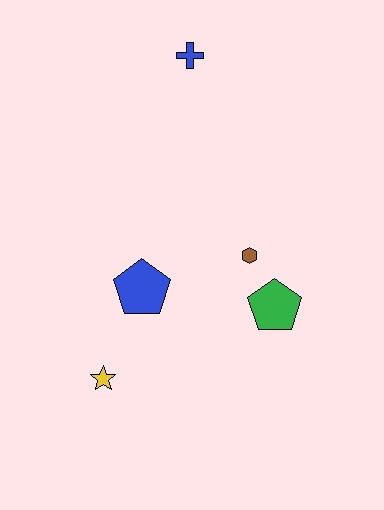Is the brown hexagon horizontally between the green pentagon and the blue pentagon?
Yes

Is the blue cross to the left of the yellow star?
No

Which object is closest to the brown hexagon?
The green pentagon is closest to the brown hexagon.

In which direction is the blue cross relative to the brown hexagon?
The blue cross is above the brown hexagon.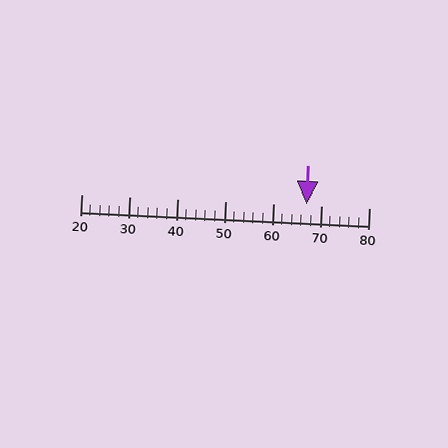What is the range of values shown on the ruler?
The ruler shows values from 20 to 80.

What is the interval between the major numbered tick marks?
The major tick marks are spaced 10 units apart.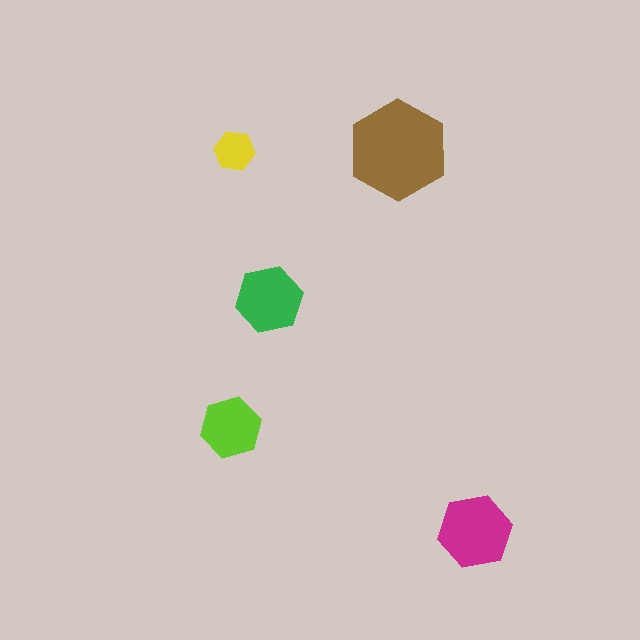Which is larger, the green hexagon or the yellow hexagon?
The green one.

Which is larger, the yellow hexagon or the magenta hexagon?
The magenta one.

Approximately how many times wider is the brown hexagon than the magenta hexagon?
About 1.5 times wider.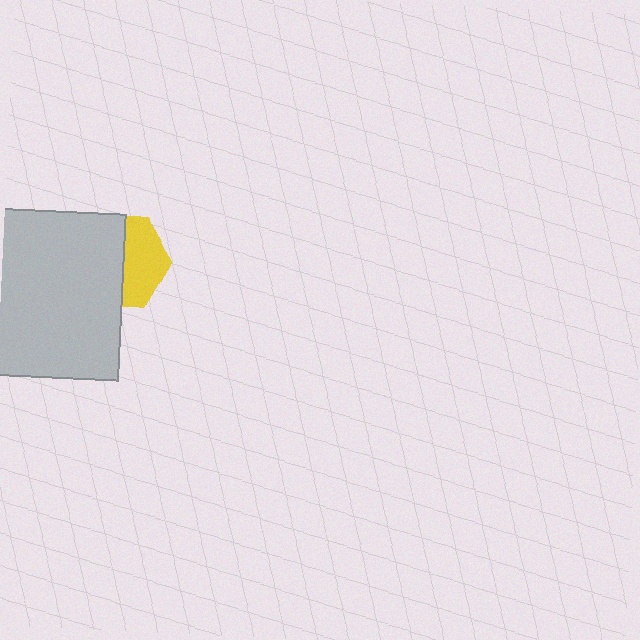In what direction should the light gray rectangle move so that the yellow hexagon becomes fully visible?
The light gray rectangle should move left. That is the shortest direction to clear the overlap and leave the yellow hexagon fully visible.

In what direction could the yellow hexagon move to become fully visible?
The yellow hexagon could move right. That would shift it out from behind the light gray rectangle entirely.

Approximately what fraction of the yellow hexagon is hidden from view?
Roughly 56% of the yellow hexagon is hidden behind the light gray rectangle.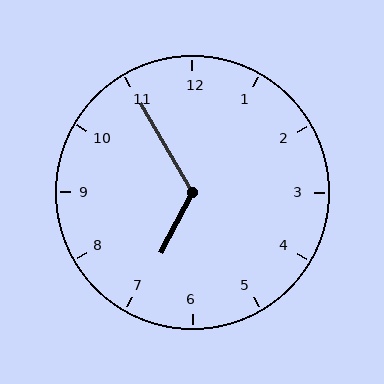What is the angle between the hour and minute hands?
Approximately 122 degrees.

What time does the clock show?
6:55.